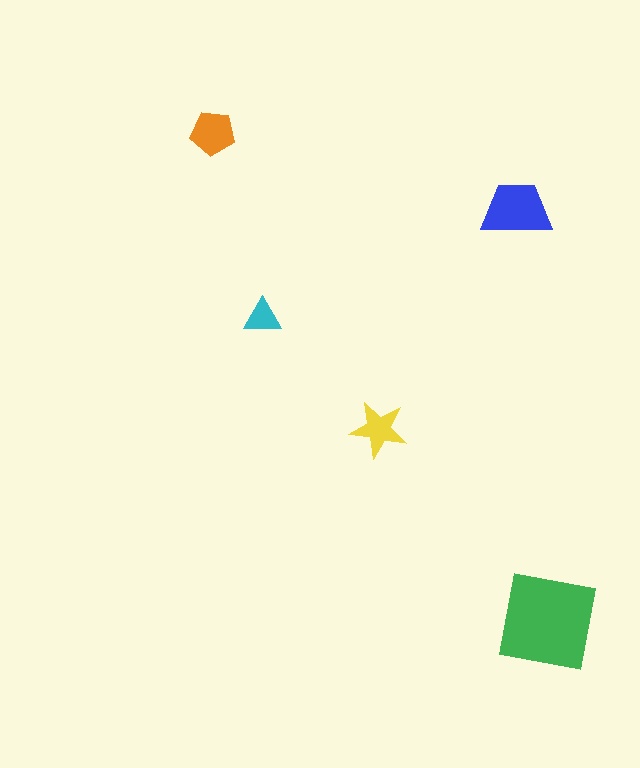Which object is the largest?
The green square.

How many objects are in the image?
There are 5 objects in the image.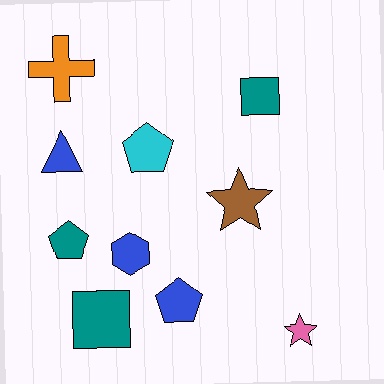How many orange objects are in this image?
There is 1 orange object.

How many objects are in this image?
There are 10 objects.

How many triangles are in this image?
There is 1 triangle.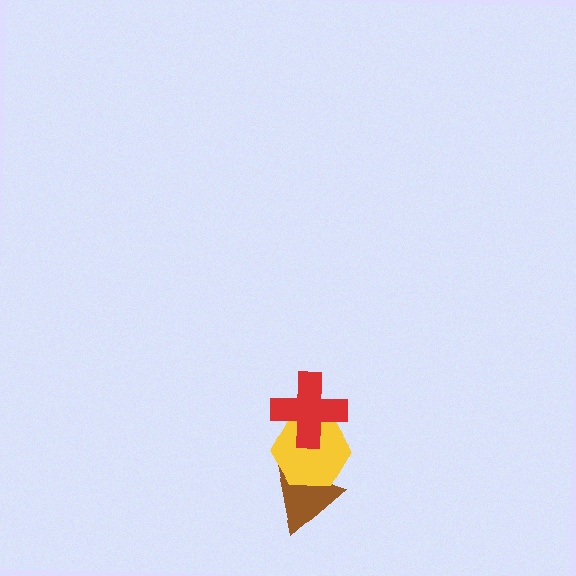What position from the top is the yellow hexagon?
The yellow hexagon is 2nd from the top.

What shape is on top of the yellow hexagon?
The red cross is on top of the yellow hexagon.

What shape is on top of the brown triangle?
The yellow hexagon is on top of the brown triangle.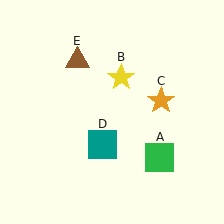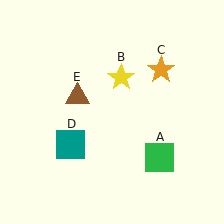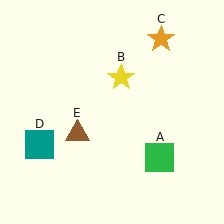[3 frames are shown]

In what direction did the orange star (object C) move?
The orange star (object C) moved up.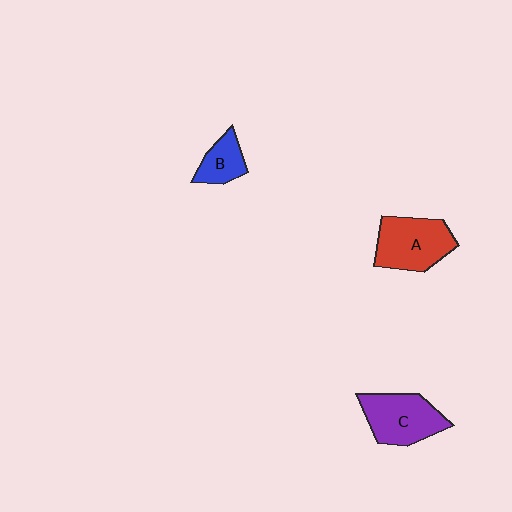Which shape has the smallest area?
Shape B (blue).